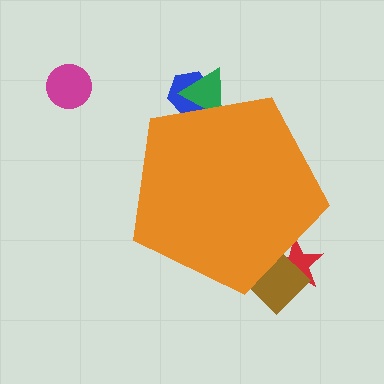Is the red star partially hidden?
Yes, the red star is partially hidden behind the orange pentagon.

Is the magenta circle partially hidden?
No, the magenta circle is fully visible.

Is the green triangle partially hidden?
Yes, the green triangle is partially hidden behind the orange pentagon.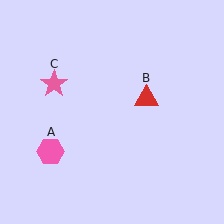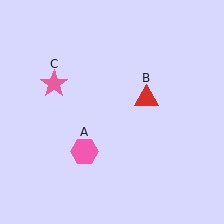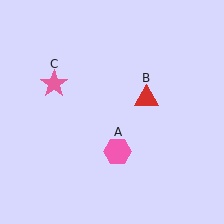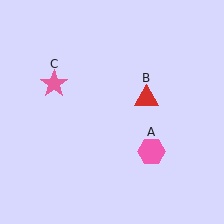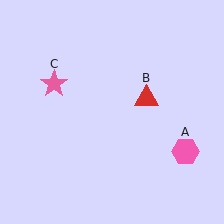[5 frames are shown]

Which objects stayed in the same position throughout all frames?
Red triangle (object B) and pink star (object C) remained stationary.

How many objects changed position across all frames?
1 object changed position: pink hexagon (object A).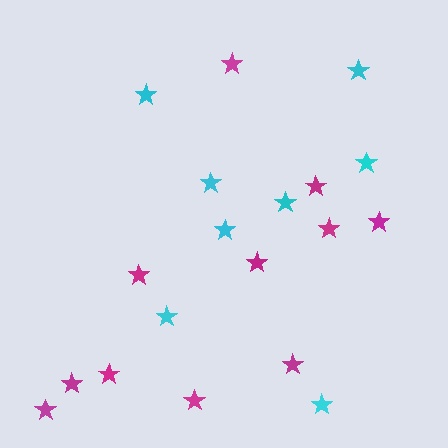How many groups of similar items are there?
There are 2 groups: one group of cyan stars (8) and one group of magenta stars (11).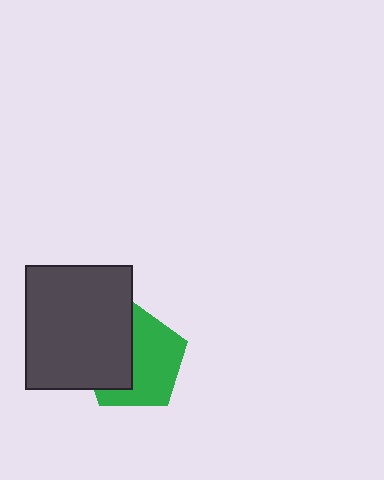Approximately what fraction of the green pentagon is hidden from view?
Roughly 43% of the green pentagon is hidden behind the dark gray rectangle.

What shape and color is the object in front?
The object in front is a dark gray rectangle.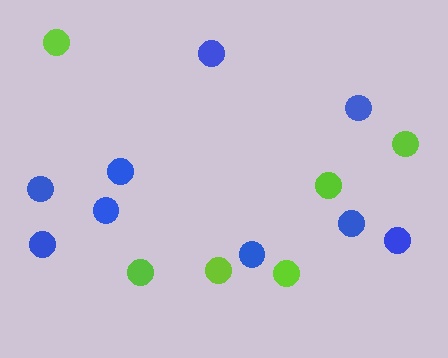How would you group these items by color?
There are 2 groups: one group of lime circles (6) and one group of blue circles (9).